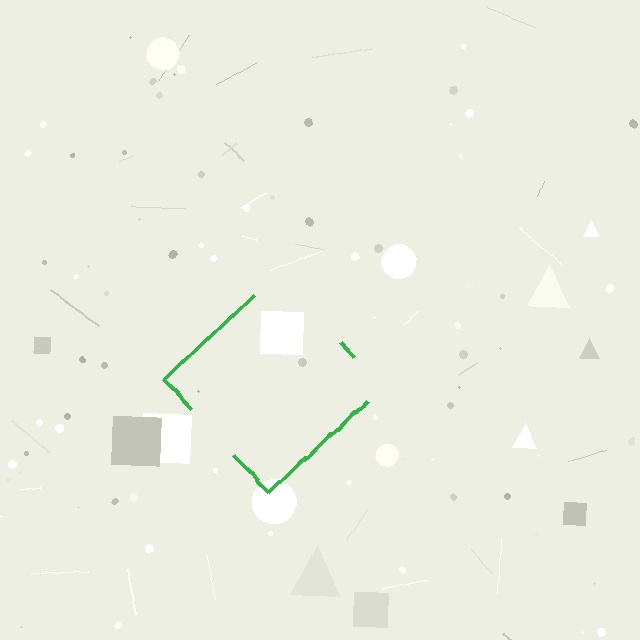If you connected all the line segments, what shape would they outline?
They would outline a diamond.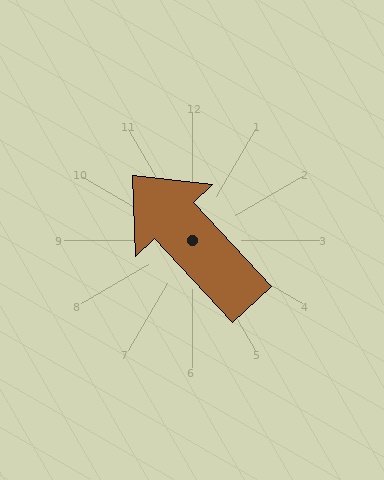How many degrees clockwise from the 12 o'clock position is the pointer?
Approximately 317 degrees.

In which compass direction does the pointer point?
Northwest.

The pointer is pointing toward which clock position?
Roughly 11 o'clock.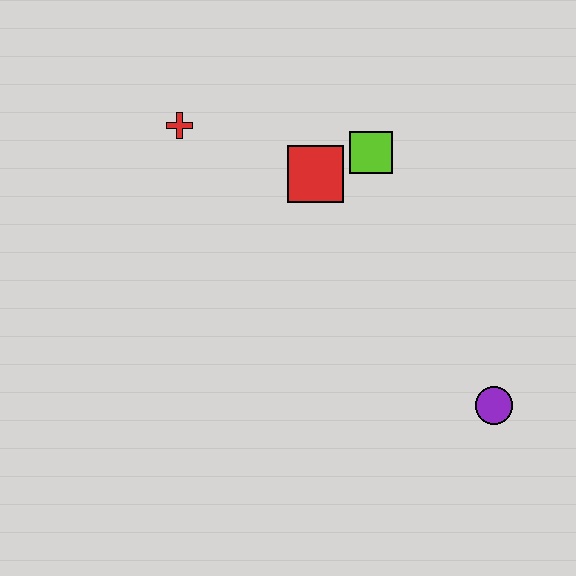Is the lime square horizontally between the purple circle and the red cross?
Yes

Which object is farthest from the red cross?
The purple circle is farthest from the red cross.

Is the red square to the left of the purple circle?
Yes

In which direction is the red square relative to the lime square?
The red square is to the left of the lime square.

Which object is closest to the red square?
The lime square is closest to the red square.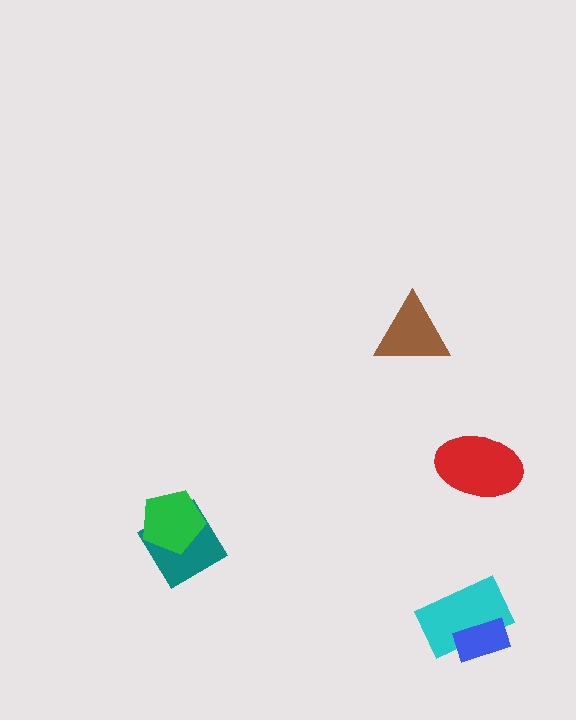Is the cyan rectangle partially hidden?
Yes, it is partially covered by another shape.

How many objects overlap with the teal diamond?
1 object overlaps with the teal diamond.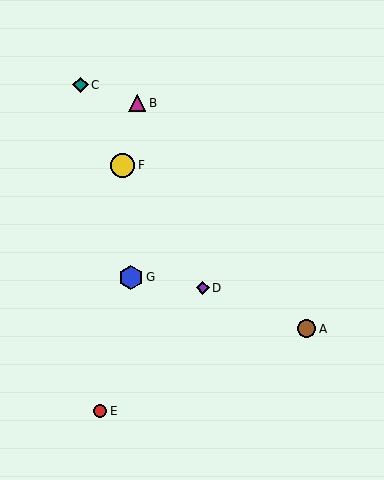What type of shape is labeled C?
Shape C is a teal diamond.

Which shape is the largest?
The yellow circle (labeled F) is the largest.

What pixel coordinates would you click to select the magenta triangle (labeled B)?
Click at (137, 103) to select the magenta triangle B.